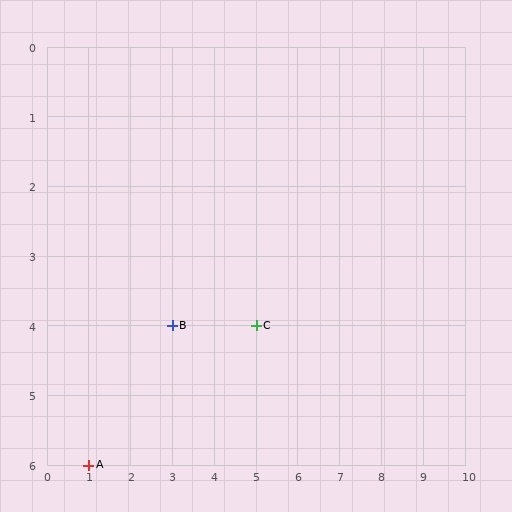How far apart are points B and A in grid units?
Points B and A are 2 columns and 2 rows apart (about 2.8 grid units diagonally).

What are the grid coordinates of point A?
Point A is at grid coordinates (1, 6).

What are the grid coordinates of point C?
Point C is at grid coordinates (5, 4).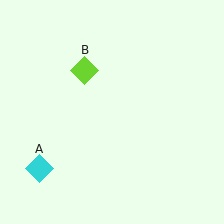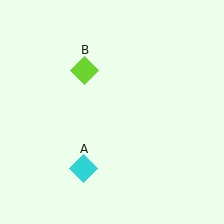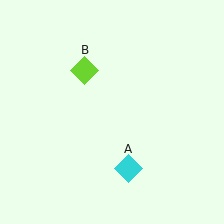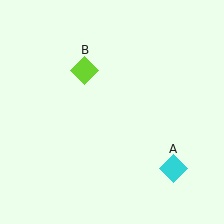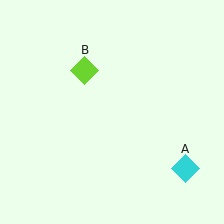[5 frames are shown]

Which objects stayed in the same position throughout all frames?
Lime diamond (object B) remained stationary.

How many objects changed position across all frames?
1 object changed position: cyan diamond (object A).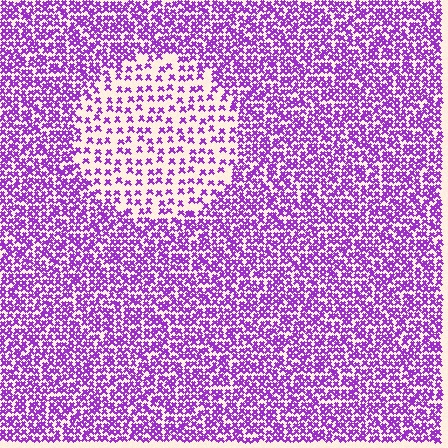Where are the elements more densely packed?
The elements are more densely packed outside the circle boundary.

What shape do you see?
I see a circle.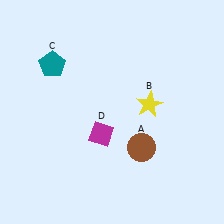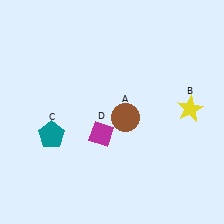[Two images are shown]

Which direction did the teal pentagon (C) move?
The teal pentagon (C) moved down.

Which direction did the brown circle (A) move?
The brown circle (A) moved up.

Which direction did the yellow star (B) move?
The yellow star (B) moved right.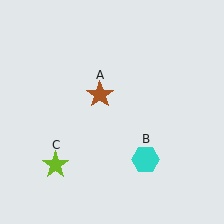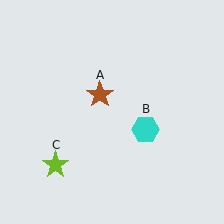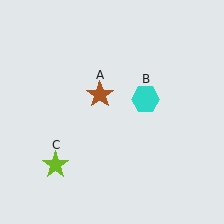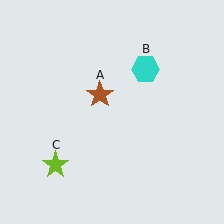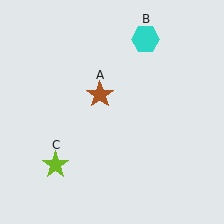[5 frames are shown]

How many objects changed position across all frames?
1 object changed position: cyan hexagon (object B).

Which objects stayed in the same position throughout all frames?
Brown star (object A) and lime star (object C) remained stationary.